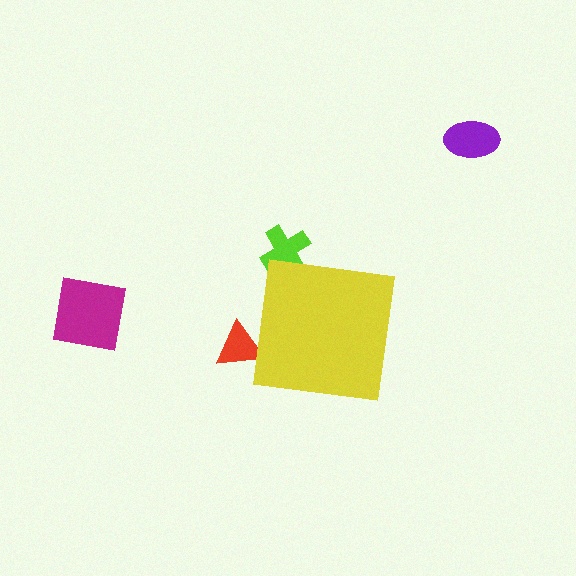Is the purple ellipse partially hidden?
No, the purple ellipse is fully visible.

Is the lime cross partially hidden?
Yes, the lime cross is partially hidden behind the yellow square.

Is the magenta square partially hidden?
No, the magenta square is fully visible.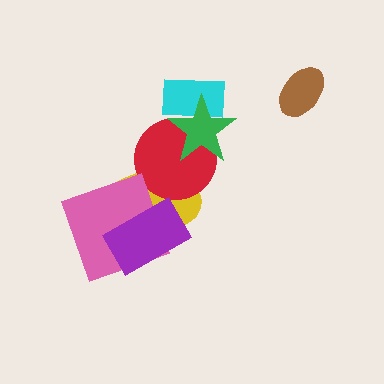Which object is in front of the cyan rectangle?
The green star is in front of the cyan rectangle.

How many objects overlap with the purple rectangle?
2 objects overlap with the purple rectangle.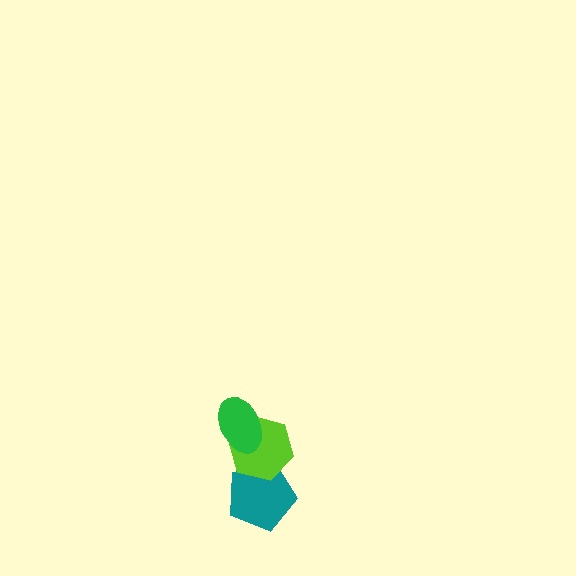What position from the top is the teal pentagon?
The teal pentagon is 3rd from the top.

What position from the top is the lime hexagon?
The lime hexagon is 2nd from the top.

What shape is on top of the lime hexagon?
The green ellipse is on top of the lime hexagon.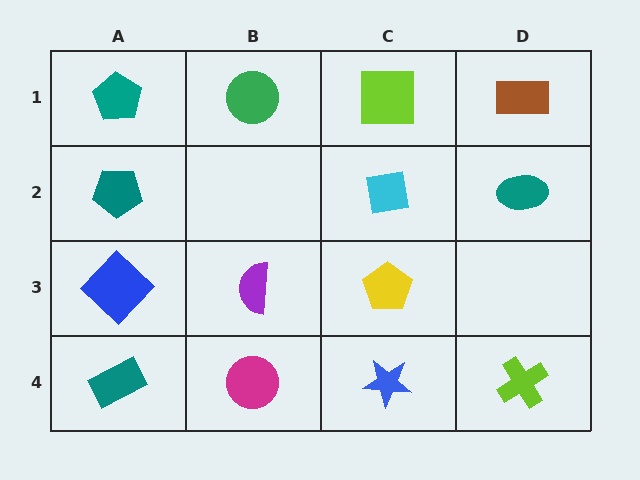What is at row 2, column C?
A cyan square.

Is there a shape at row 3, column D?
No, that cell is empty.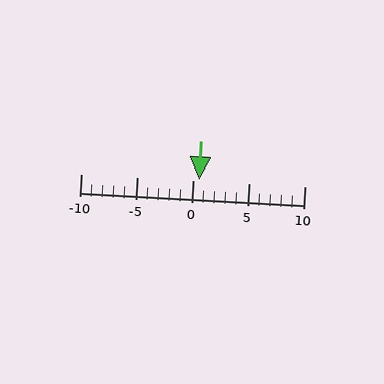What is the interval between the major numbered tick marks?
The major tick marks are spaced 5 units apart.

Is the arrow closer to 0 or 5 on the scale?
The arrow is closer to 0.